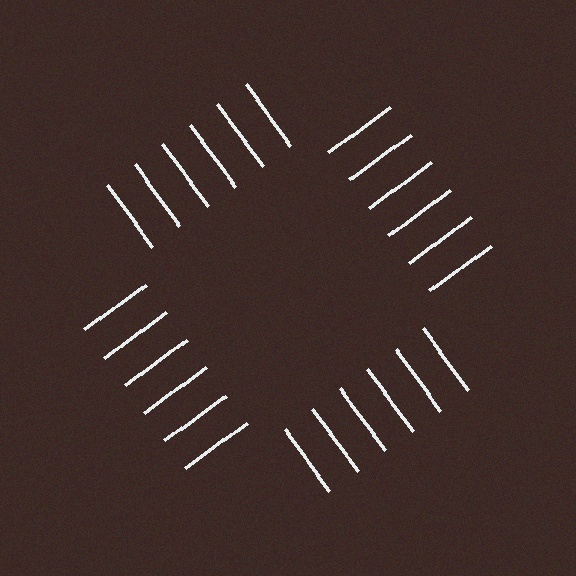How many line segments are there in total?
24 — 6 along each of the 4 edges.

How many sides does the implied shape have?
4 sides — the line-ends trace a square.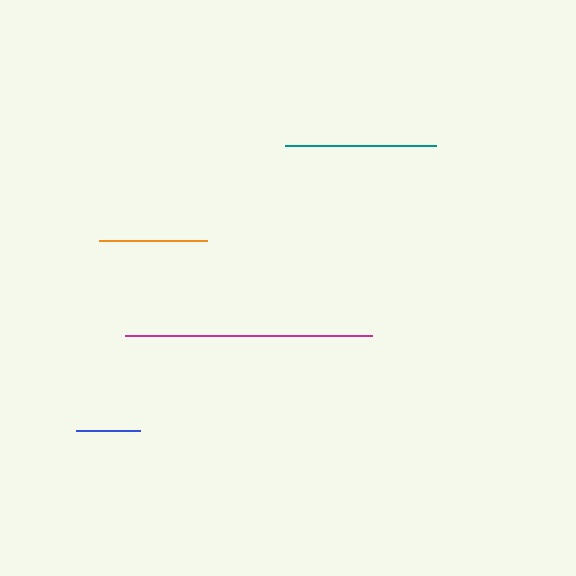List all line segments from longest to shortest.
From longest to shortest: magenta, teal, orange, blue.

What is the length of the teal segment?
The teal segment is approximately 152 pixels long.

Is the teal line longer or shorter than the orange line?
The teal line is longer than the orange line.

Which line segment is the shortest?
The blue line is the shortest at approximately 64 pixels.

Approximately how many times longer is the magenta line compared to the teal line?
The magenta line is approximately 1.6 times the length of the teal line.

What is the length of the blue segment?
The blue segment is approximately 64 pixels long.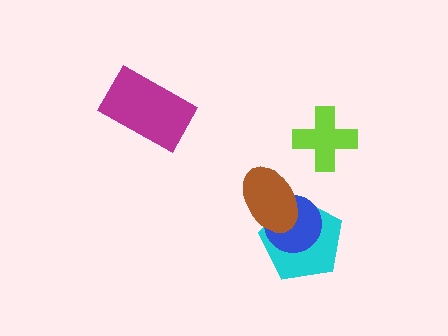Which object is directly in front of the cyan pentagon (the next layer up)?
The blue circle is directly in front of the cyan pentagon.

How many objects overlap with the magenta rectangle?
0 objects overlap with the magenta rectangle.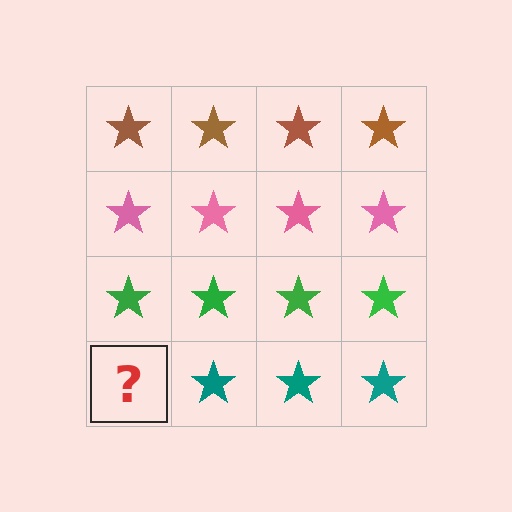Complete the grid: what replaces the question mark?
The question mark should be replaced with a teal star.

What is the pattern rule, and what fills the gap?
The rule is that each row has a consistent color. The gap should be filled with a teal star.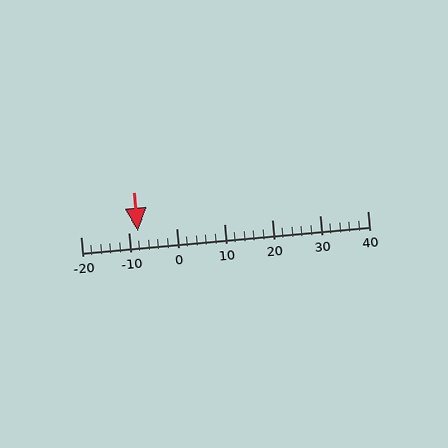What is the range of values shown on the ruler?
The ruler shows values from -20 to 40.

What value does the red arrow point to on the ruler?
The red arrow points to approximately -8.